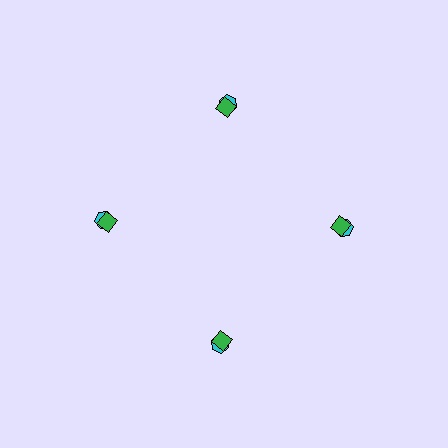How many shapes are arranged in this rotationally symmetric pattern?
There are 8 shapes, arranged in 4 groups of 2.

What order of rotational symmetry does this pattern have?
This pattern has 4-fold rotational symmetry.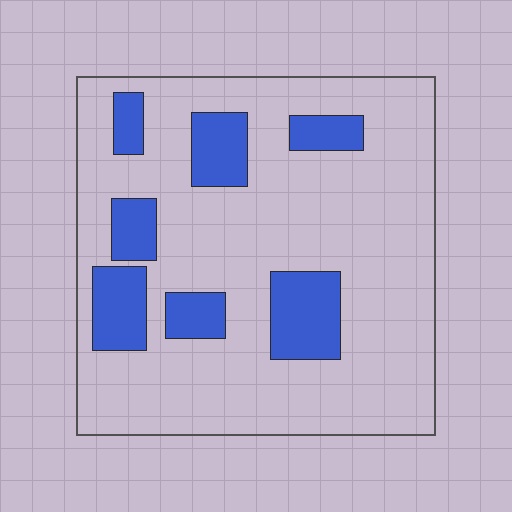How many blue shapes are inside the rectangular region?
7.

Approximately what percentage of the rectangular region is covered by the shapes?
Approximately 20%.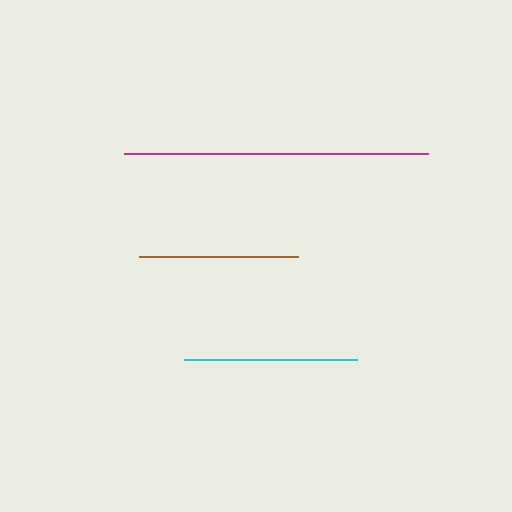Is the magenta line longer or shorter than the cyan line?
The magenta line is longer than the cyan line.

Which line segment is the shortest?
The brown line is the shortest at approximately 158 pixels.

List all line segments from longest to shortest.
From longest to shortest: magenta, cyan, brown.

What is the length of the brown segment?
The brown segment is approximately 158 pixels long.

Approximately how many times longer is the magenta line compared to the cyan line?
The magenta line is approximately 1.8 times the length of the cyan line.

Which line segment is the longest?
The magenta line is the longest at approximately 304 pixels.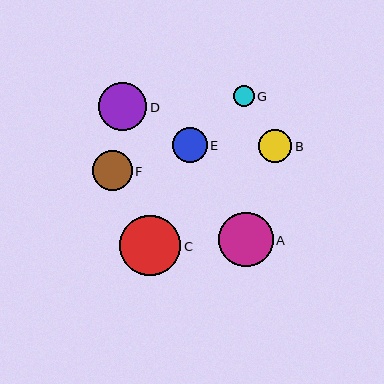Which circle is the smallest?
Circle G is the smallest with a size of approximately 20 pixels.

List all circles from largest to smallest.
From largest to smallest: C, A, D, F, E, B, G.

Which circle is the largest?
Circle C is the largest with a size of approximately 61 pixels.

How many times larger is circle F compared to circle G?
Circle F is approximately 1.9 times the size of circle G.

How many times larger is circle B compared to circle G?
Circle B is approximately 1.6 times the size of circle G.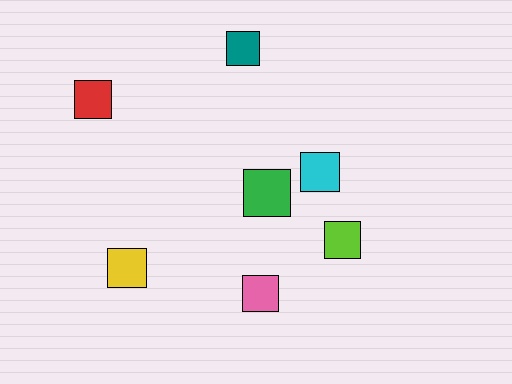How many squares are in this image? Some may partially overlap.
There are 7 squares.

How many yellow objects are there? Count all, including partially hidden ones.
There is 1 yellow object.